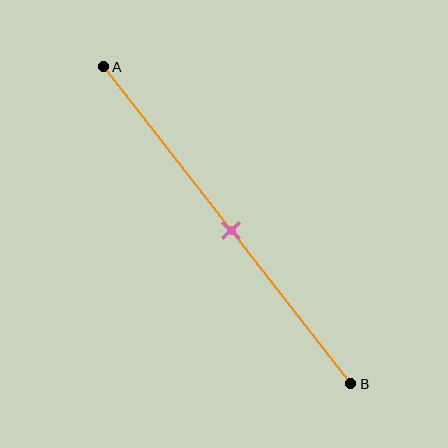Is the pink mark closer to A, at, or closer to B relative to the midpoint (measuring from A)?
The pink mark is approximately at the midpoint of segment AB.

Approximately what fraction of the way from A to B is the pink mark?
The pink mark is approximately 50% of the way from A to B.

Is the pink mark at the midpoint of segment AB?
Yes, the mark is approximately at the midpoint.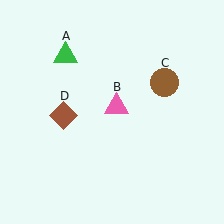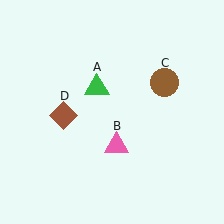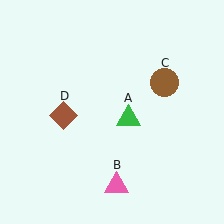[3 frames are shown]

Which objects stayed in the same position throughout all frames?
Brown circle (object C) and brown diamond (object D) remained stationary.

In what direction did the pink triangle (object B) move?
The pink triangle (object B) moved down.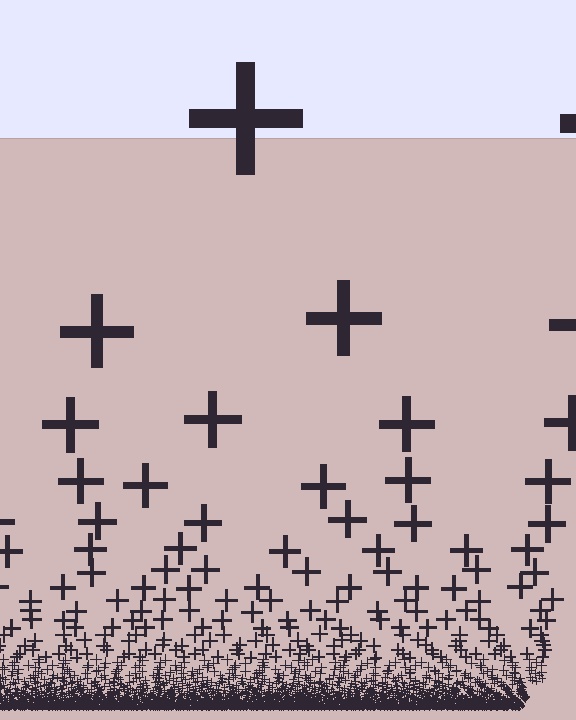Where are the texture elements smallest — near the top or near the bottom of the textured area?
Near the bottom.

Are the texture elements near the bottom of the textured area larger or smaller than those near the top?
Smaller. The gradient is inverted — elements near the bottom are smaller and denser.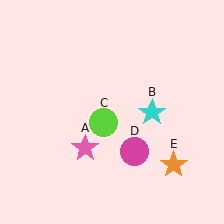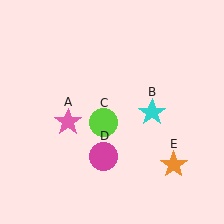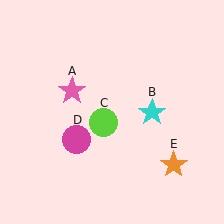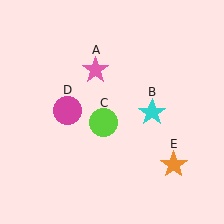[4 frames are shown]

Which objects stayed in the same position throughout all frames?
Cyan star (object B) and lime circle (object C) and orange star (object E) remained stationary.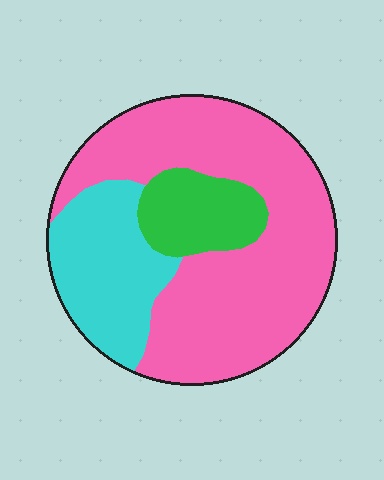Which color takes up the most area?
Pink, at roughly 65%.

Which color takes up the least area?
Green, at roughly 15%.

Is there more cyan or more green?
Cyan.